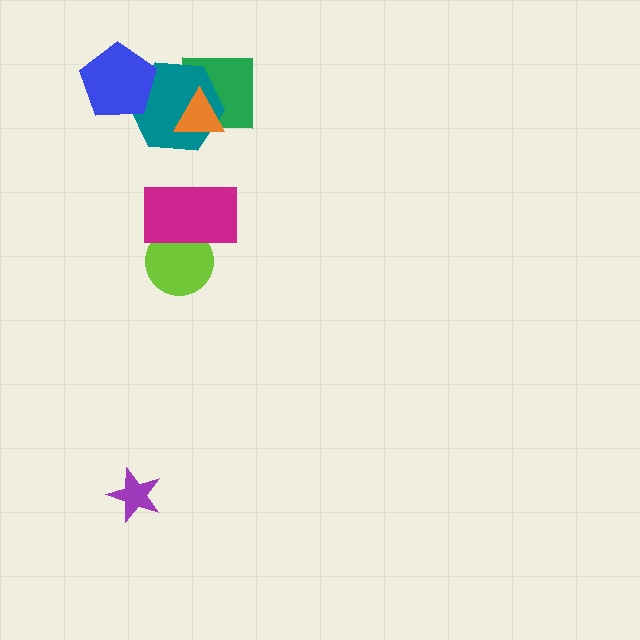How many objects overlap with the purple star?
0 objects overlap with the purple star.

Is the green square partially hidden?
Yes, it is partially covered by another shape.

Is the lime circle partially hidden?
Yes, it is partially covered by another shape.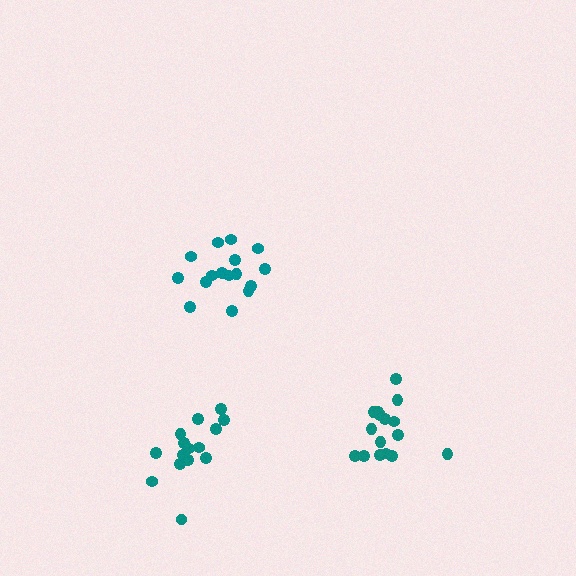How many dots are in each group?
Group 1: 16 dots, Group 2: 16 dots, Group 3: 15 dots (47 total).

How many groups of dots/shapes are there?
There are 3 groups.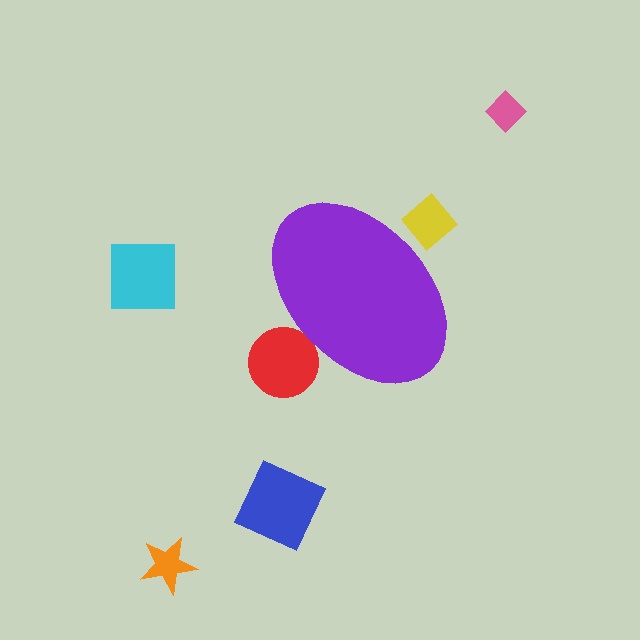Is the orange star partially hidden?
No, the orange star is fully visible.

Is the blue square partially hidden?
No, the blue square is fully visible.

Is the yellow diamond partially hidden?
Yes, the yellow diamond is partially hidden behind the purple ellipse.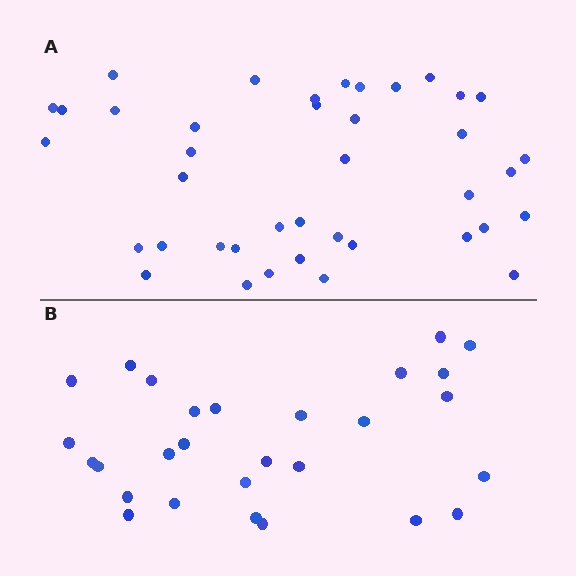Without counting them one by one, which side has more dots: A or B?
Region A (the top region) has more dots.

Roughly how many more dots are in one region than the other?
Region A has roughly 12 or so more dots than region B.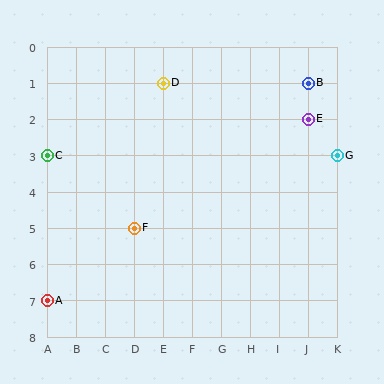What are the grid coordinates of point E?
Point E is at grid coordinates (J, 2).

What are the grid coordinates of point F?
Point F is at grid coordinates (D, 5).